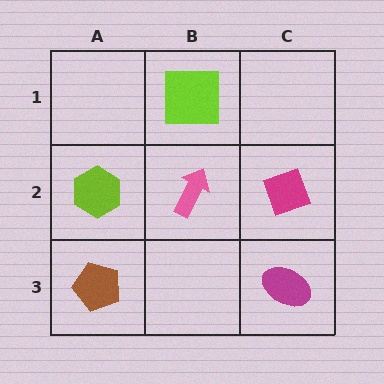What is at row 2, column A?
A lime hexagon.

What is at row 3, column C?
A magenta ellipse.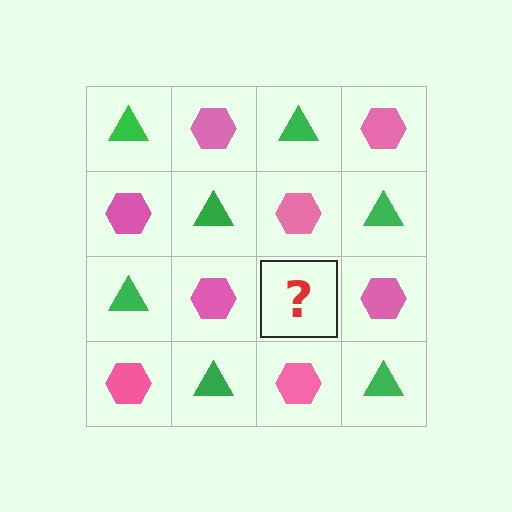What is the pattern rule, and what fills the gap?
The rule is that it alternates green triangle and pink hexagon in a checkerboard pattern. The gap should be filled with a green triangle.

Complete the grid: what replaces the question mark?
The question mark should be replaced with a green triangle.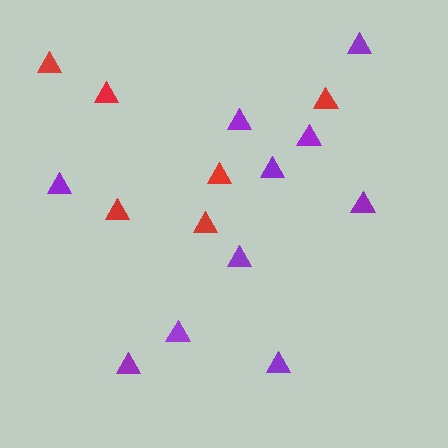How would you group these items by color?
There are 2 groups: one group of red triangles (6) and one group of purple triangles (10).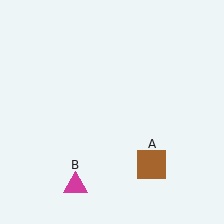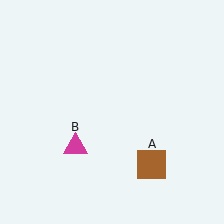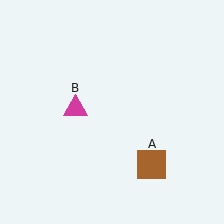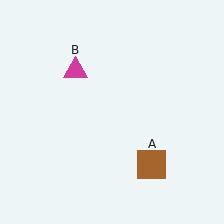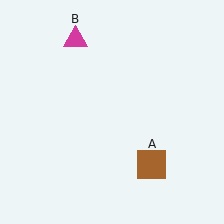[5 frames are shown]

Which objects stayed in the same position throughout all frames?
Brown square (object A) remained stationary.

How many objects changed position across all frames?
1 object changed position: magenta triangle (object B).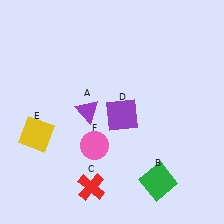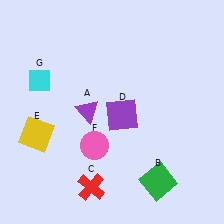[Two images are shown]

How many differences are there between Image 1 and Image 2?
There is 1 difference between the two images.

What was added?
A cyan diamond (G) was added in Image 2.